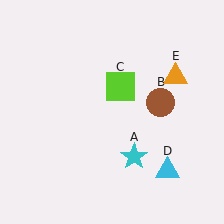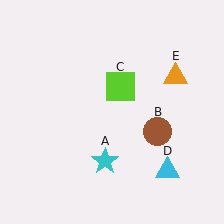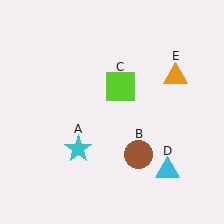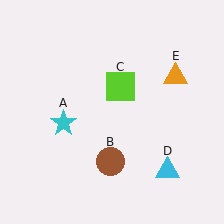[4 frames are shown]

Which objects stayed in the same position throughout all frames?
Lime square (object C) and cyan triangle (object D) and orange triangle (object E) remained stationary.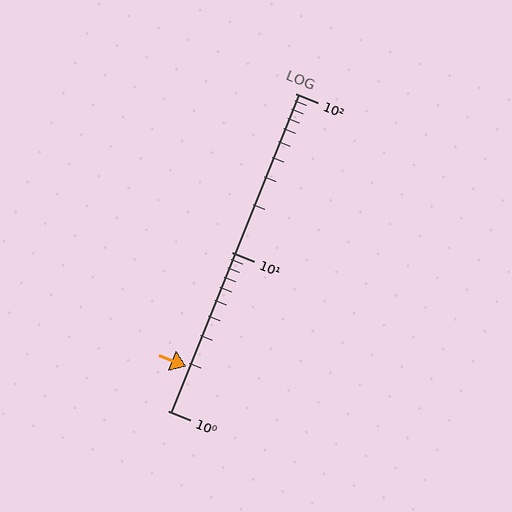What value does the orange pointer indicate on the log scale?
The pointer indicates approximately 1.9.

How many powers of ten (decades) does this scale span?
The scale spans 2 decades, from 1 to 100.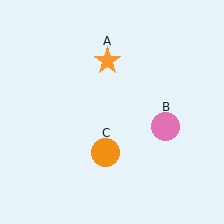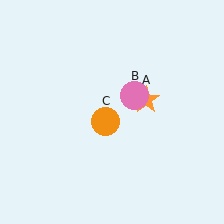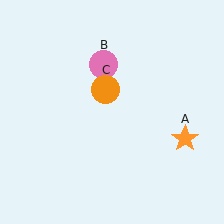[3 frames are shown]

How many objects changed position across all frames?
3 objects changed position: orange star (object A), pink circle (object B), orange circle (object C).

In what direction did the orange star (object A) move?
The orange star (object A) moved down and to the right.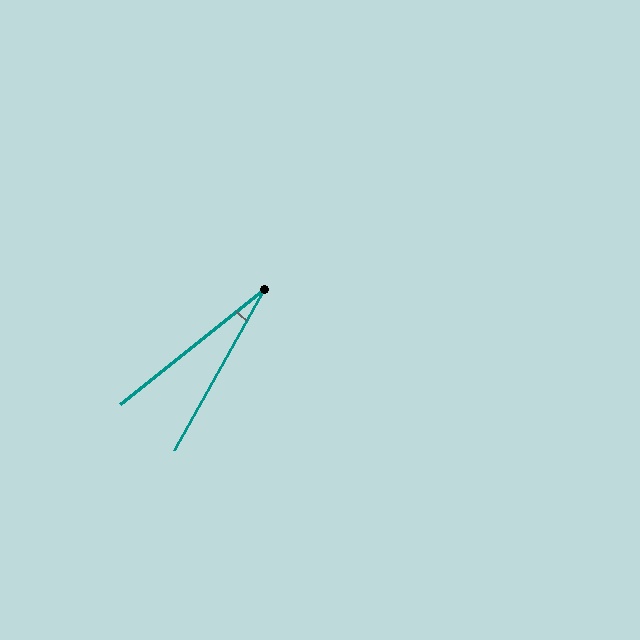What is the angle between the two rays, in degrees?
Approximately 22 degrees.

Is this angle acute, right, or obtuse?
It is acute.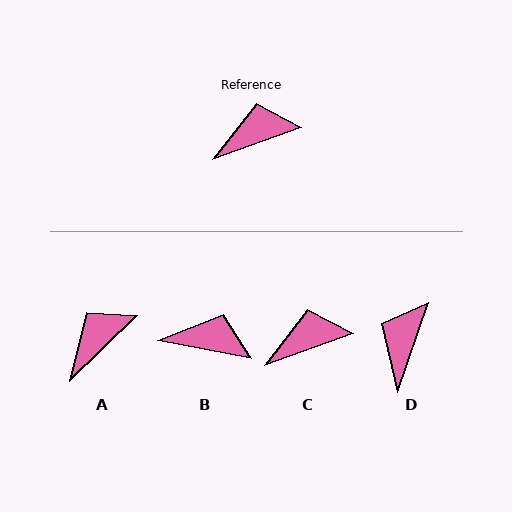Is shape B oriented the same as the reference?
No, it is off by about 30 degrees.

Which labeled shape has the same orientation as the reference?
C.